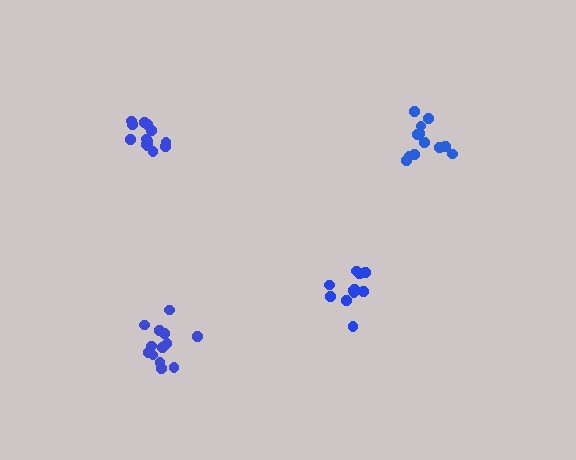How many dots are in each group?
Group 1: 13 dots, Group 2: 12 dots, Group 3: 11 dots, Group 4: 13 dots (49 total).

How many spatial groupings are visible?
There are 4 spatial groupings.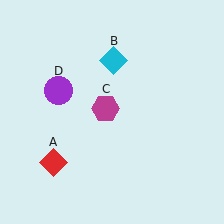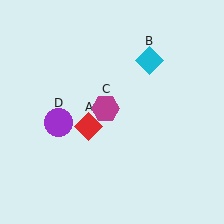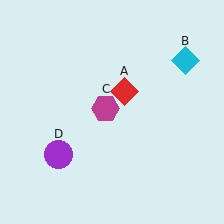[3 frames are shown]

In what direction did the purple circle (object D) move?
The purple circle (object D) moved down.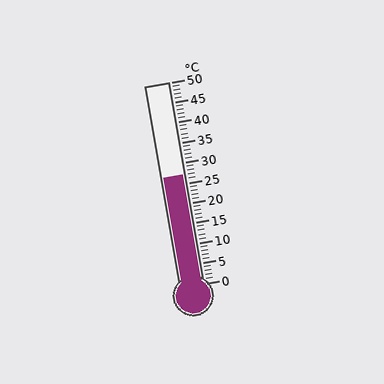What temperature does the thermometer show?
The thermometer shows approximately 27°C.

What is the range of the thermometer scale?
The thermometer scale ranges from 0°C to 50°C.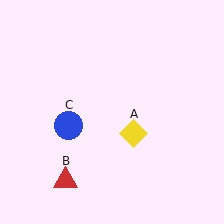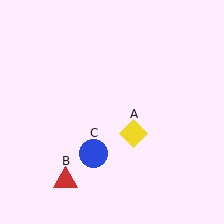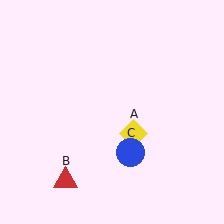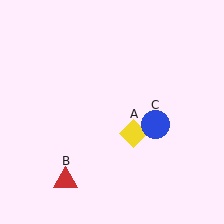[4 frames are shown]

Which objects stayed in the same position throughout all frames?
Yellow diamond (object A) and red triangle (object B) remained stationary.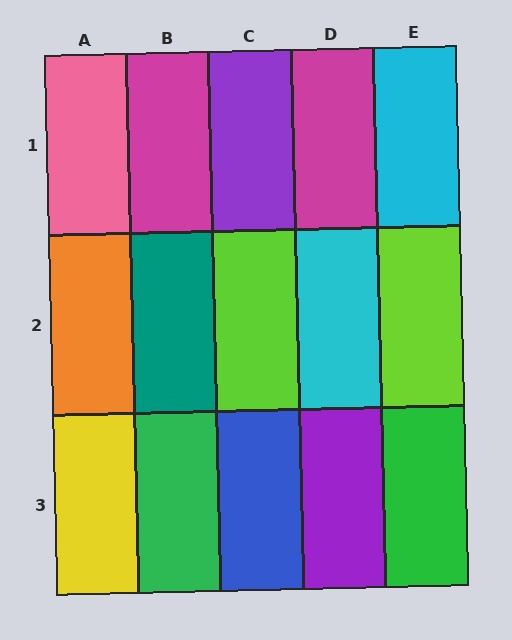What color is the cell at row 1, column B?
Magenta.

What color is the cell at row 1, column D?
Magenta.